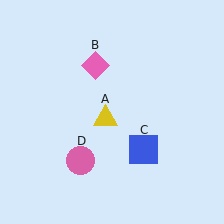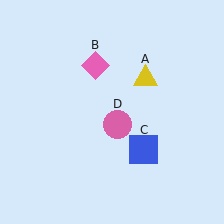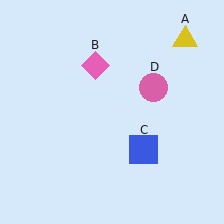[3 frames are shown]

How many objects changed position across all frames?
2 objects changed position: yellow triangle (object A), pink circle (object D).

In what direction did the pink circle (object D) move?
The pink circle (object D) moved up and to the right.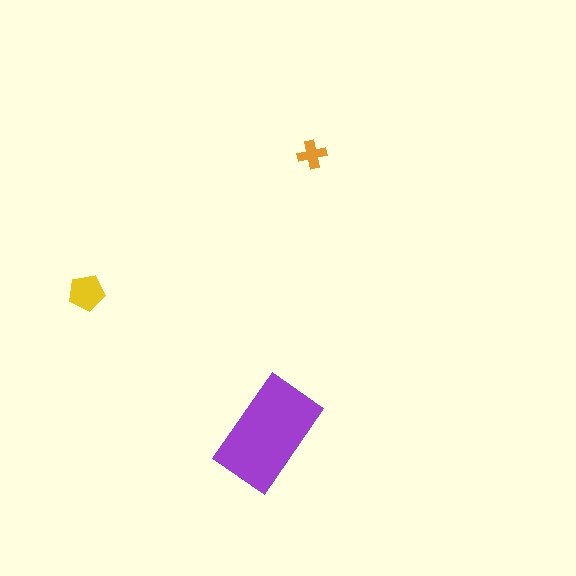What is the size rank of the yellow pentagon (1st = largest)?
2nd.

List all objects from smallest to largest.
The orange cross, the yellow pentagon, the purple rectangle.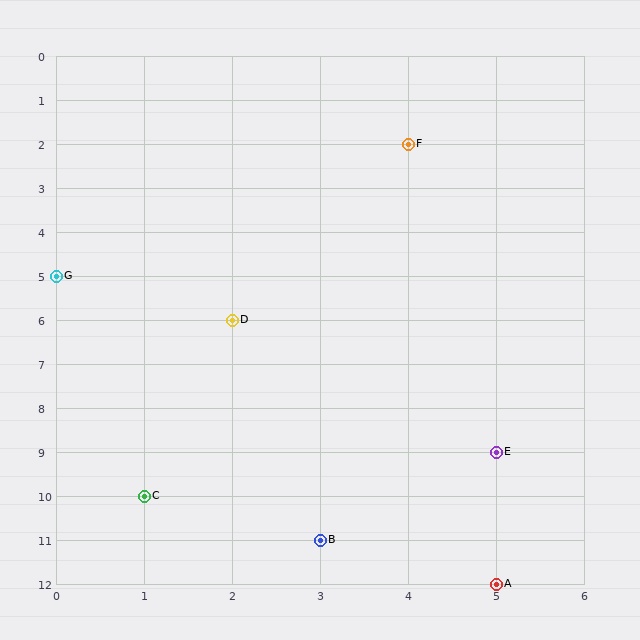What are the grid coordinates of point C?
Point C is at grid coordinates (1, 10).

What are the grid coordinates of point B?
Point B is at grid coordinates (3, 11).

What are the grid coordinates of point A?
Point A is at grid coordinates (5, 12).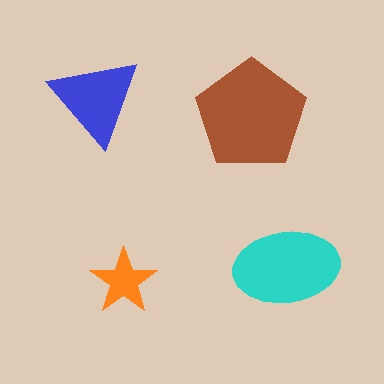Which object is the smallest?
The orange star.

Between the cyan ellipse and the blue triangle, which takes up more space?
The cyan ellipse.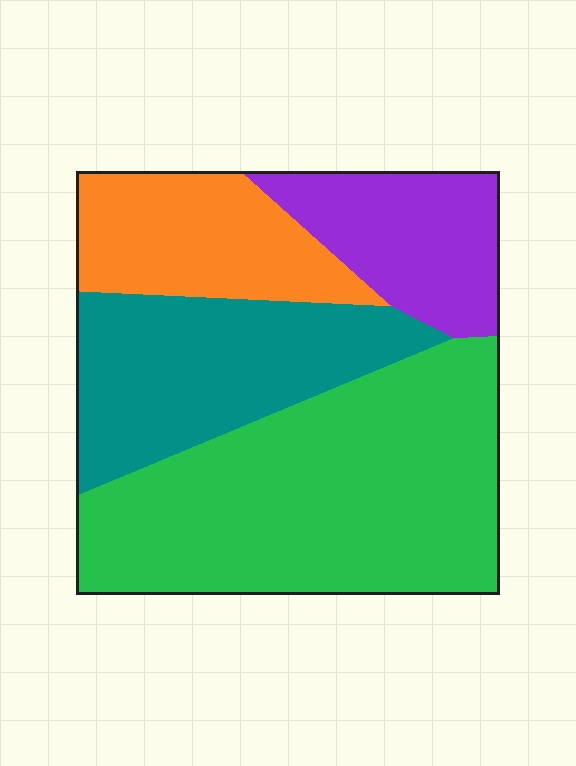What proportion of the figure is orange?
Orange covers 17% of the figure.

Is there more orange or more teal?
Teal.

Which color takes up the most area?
Green, at roughly 45%.